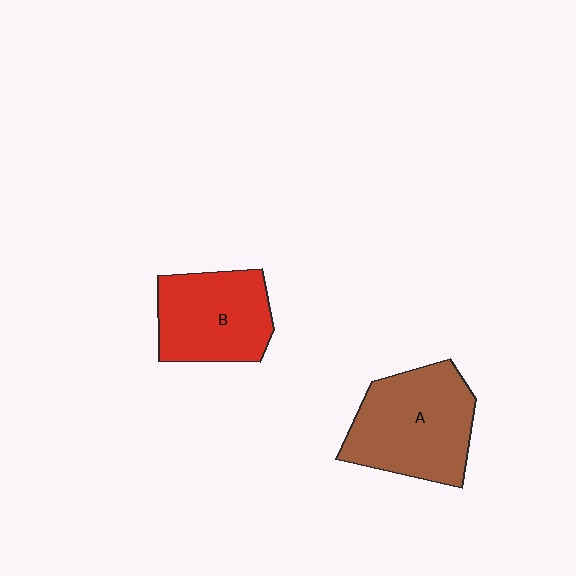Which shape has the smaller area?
Shape B (red).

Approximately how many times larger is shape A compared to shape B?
Approximately 1.2 times.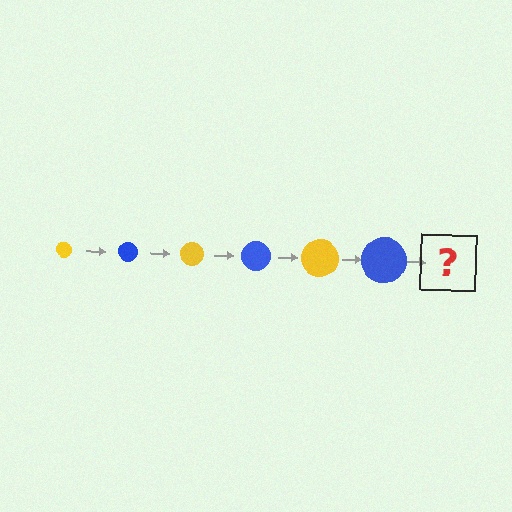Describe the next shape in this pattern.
It should be a yellow circle, larger than the previous one.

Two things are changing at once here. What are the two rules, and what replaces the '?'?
The two rules are that the circle grows larger each step and the color cycles through yellow and blue. The '?' should be a yellow circle, larger than the previous one.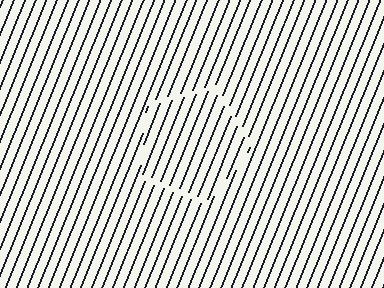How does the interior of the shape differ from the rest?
The interior of the shape contains the same grating, shifted by half a period — the contour is defined by the phase discontinuity where line-ends from the inner and outer gratings abut.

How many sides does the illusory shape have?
5 sides — the line-ends trace a pentagon.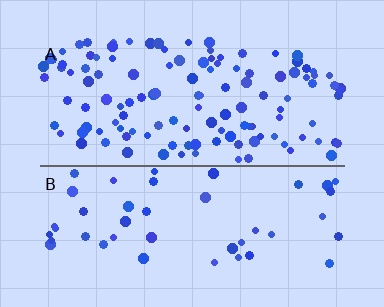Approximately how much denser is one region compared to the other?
Approximately 2.6× — region A over region B.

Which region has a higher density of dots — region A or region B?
A (the top).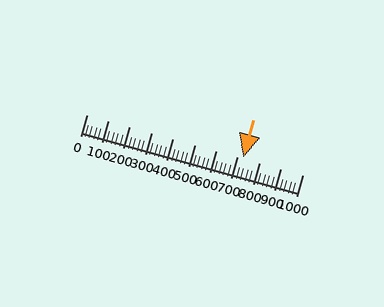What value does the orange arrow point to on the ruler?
The orange arrow points to approximately 724.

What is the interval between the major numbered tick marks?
The major tick marks are spaced 100 units apart.